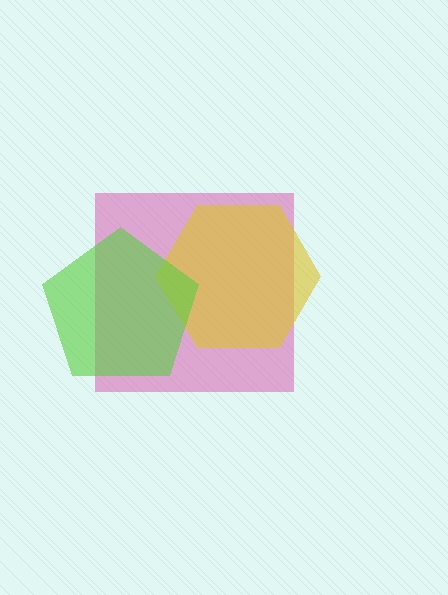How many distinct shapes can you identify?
There are 3 distinct shapes: a pink square, a yellow hexagon, a lime pentagon.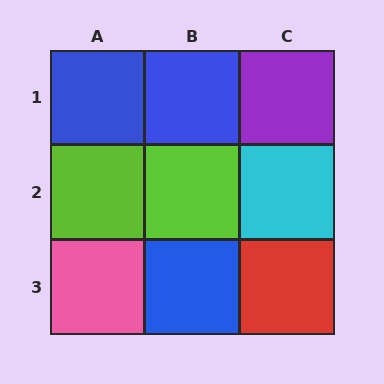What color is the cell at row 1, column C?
Purple.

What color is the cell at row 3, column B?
Blue.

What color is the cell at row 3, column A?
Pink.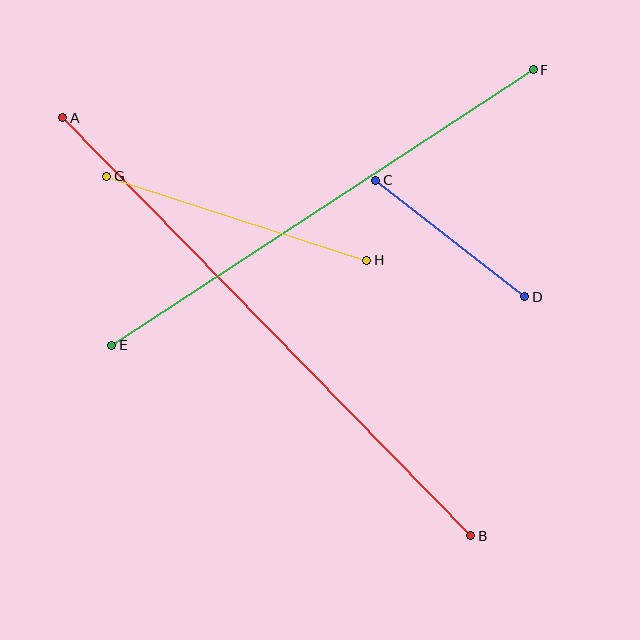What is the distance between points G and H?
The distance is approximately 273 pixels.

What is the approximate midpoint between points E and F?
The midpoint is at approximately (323, 207) pixels.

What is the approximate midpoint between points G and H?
The midpoint is at approximately (237, 218) pixels.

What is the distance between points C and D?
The distance is approximately 189 pixels.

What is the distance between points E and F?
The distance is approximately 504 pixels.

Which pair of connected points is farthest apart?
Points A and B are farthest apart.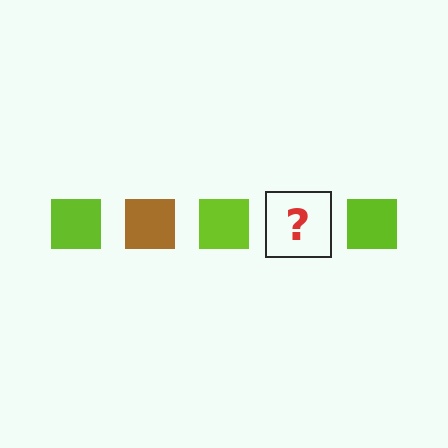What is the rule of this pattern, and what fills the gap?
The rule is that the pattern cycles through lime, brown squares. The gap should be filled with a brown square.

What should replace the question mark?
The question mark should be replaced with a brown square.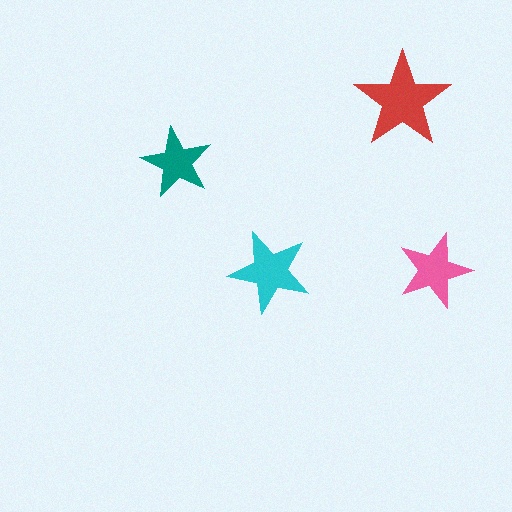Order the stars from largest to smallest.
the red one, the cyan one, the pink one, the teal one.